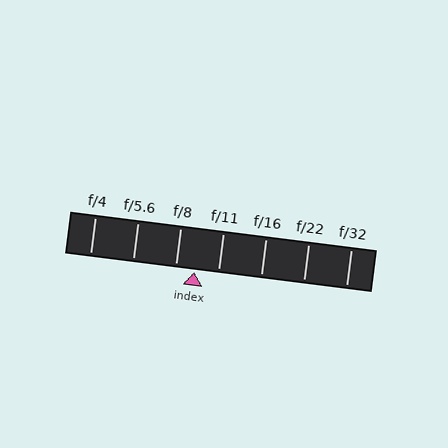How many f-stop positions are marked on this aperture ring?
There are 7 f-stop positions marked.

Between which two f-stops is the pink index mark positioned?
The index mark is between f/8 and f/11.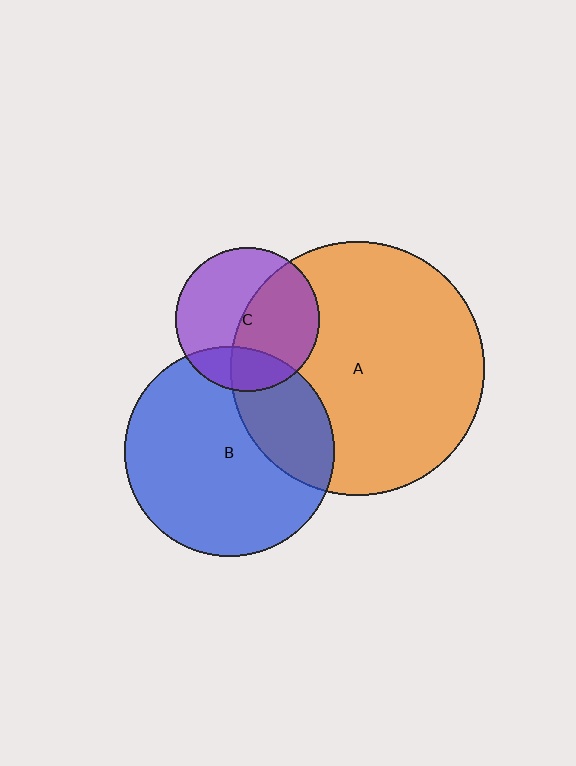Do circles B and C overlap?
Yes.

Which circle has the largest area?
Circle A (orange).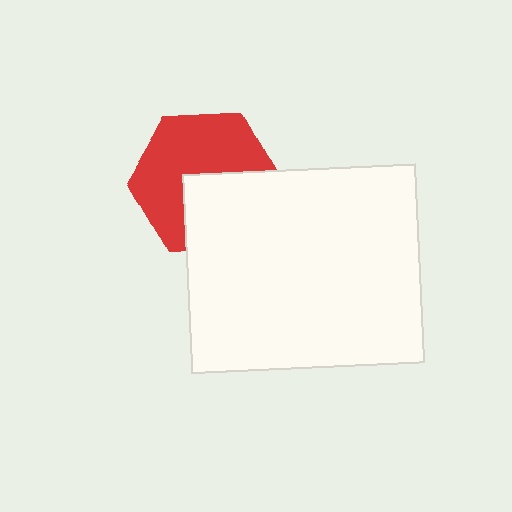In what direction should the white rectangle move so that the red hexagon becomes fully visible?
The white rectangle should move down. That is the shortest direction to clear the overlap and leave the red hexagon fully visible.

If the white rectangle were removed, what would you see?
You would see the complete red hexagon.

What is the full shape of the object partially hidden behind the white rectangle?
The partially hidden object is a red hexagon.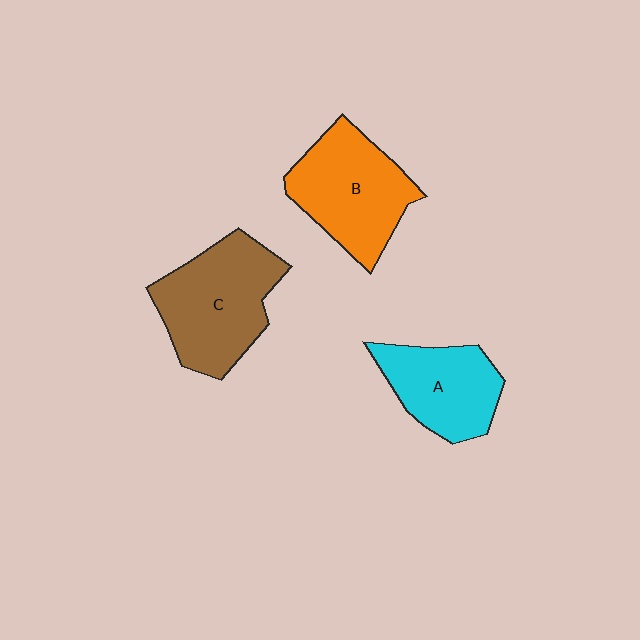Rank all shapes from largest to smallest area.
From largest to smallest: C (brown), B (orange), A (cyan).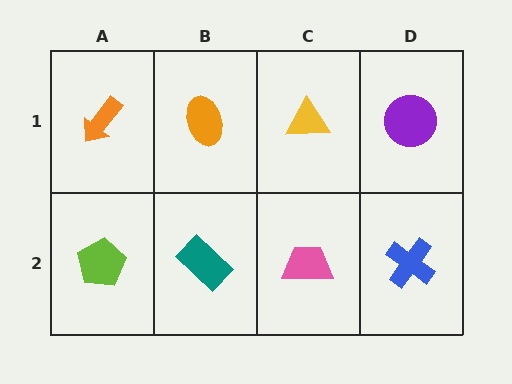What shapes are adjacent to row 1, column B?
A teal rectangle (row 2, column B), an orange arrow (row 1, column A), a yellow triangle (row 1, column C).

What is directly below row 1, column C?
A pink trapezoid.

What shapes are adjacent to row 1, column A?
A lime pentagon (row 2, column A), an orange ellipse (row 1, column B).